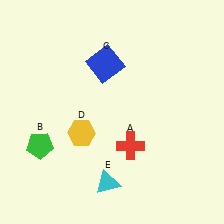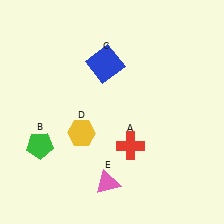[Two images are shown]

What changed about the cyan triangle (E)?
In Image 1, E is cyan. In Image 2, it changed to pink.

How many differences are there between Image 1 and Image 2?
There is 1 difference between the two images.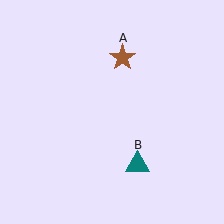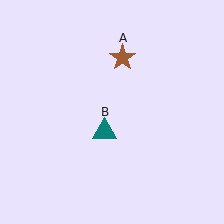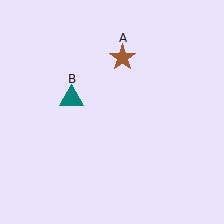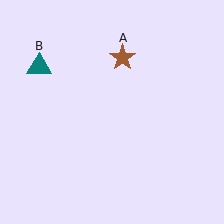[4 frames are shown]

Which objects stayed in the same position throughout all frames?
Brown star (object A) remained stationary.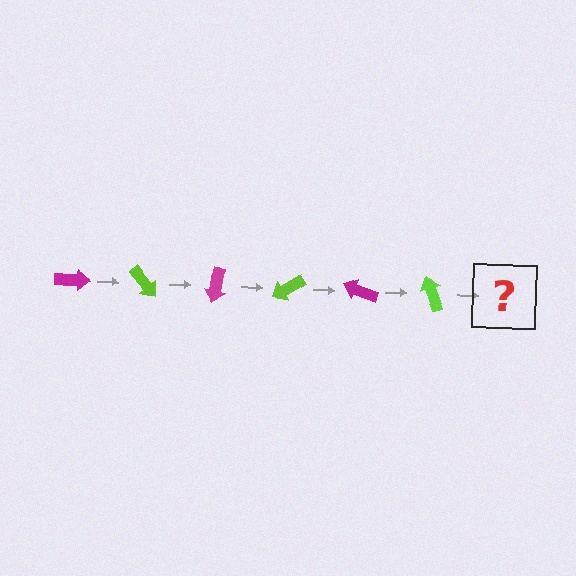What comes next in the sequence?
The next element should be a magenta arrow, rotated 300 degrees from the start.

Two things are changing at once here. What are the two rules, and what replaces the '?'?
The two rules are that it rotates 50 degrees each step and the color cycles through magenta and lime. The '?' should be a magenta arrow, rotated 300 degrees from the start.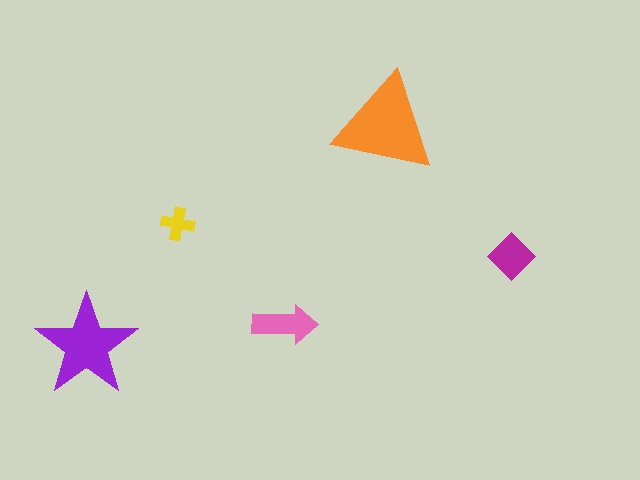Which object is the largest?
The orange triangle.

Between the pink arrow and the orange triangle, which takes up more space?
The orange triangle.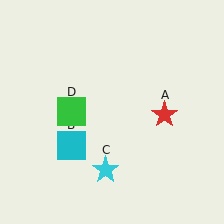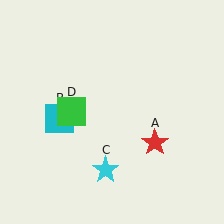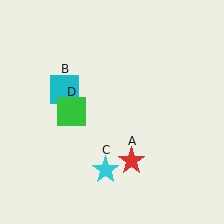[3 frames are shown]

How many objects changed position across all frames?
2 objects changed position: red star (object A), cyan square (object B).